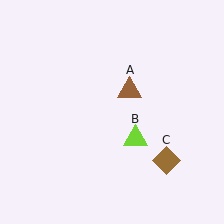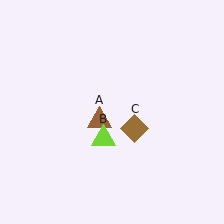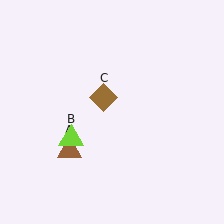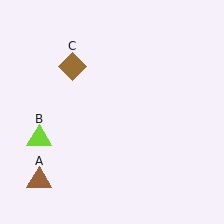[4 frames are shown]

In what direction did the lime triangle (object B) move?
The lime triangle (object B) moved left.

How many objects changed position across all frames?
3 objects changed position: brown triangle (object A), lime triangle (object B), brown diamond (object C).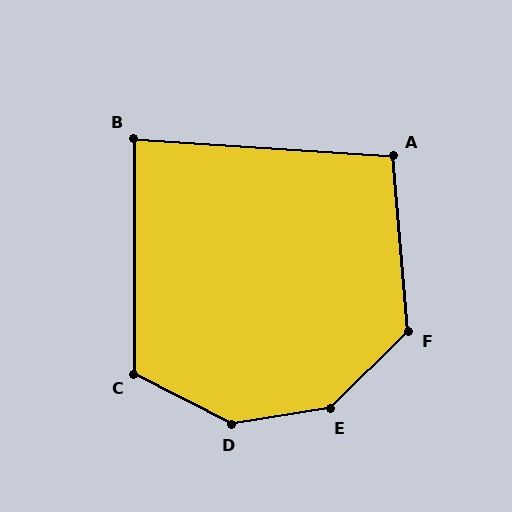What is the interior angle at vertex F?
Approximately 130 degrees (obtuse).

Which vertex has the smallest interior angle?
B, at approximately 86 degrees.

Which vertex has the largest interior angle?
E, at approximately 144 degrees.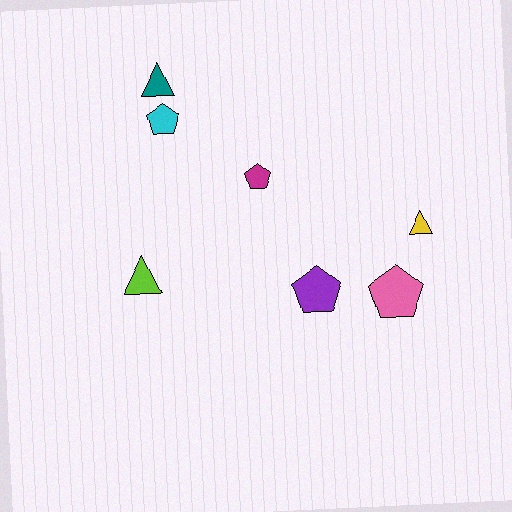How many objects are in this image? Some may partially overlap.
There are 7 objects.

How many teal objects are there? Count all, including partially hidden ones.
There is 1 teal object.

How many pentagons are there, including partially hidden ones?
There are 4 pentagons.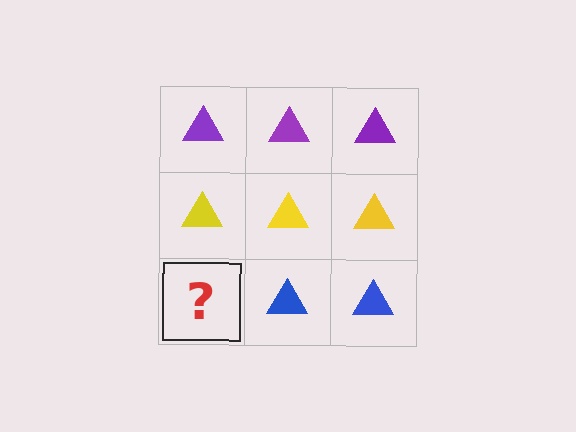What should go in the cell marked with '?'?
The missing cell should contain a blue triangle.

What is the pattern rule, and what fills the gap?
The rule is that each row has a consistent color. The gap should be filled with a blue triangle.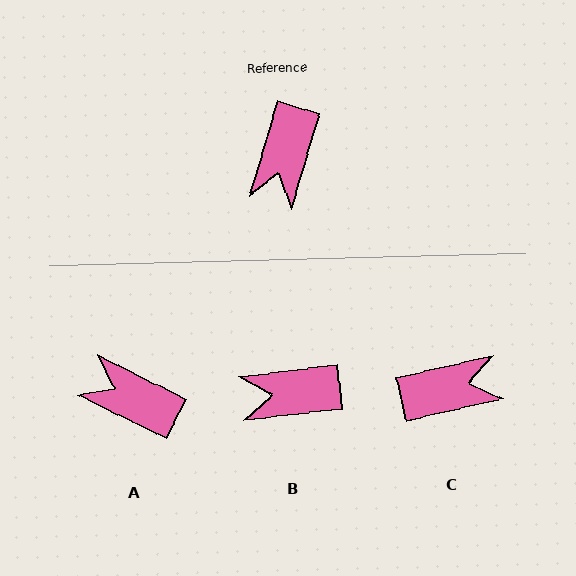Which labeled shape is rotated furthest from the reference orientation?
C, about 119 degrees away.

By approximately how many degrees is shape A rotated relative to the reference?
Approximately 100 degrees clockwise.